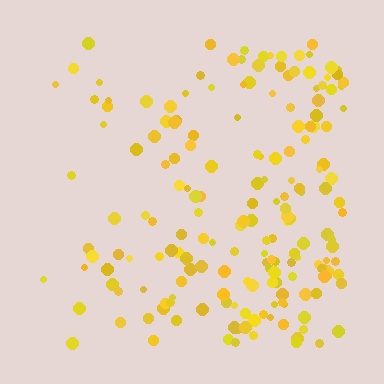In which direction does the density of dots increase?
From left to right, with the right side densest.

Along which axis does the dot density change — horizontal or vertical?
Horizontal.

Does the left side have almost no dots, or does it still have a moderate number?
Still a moderate number, just noticeably fewer than the right.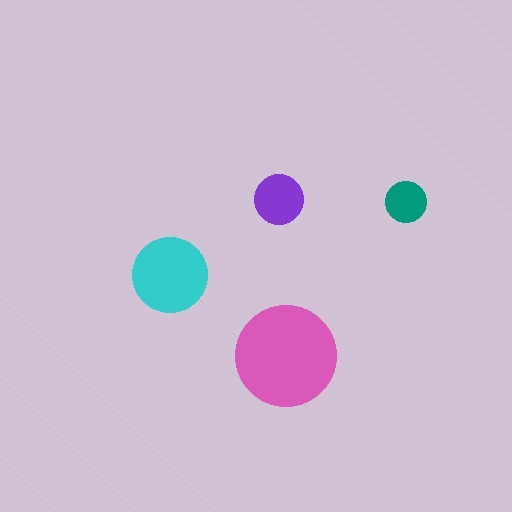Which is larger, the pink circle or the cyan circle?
The pink one.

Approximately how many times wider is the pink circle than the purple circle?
About 2 times wider.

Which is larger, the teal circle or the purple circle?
The purple one.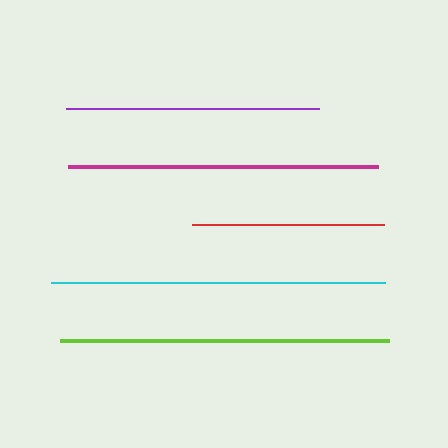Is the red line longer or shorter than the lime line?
The lime line is longer than the red line.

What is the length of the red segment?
The red segment is approximately 192 pixels long.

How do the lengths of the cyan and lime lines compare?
The cyan and lime lines are approximately the same length.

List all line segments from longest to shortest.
From longest to shortest: cyan, lime, magenta, purple, red.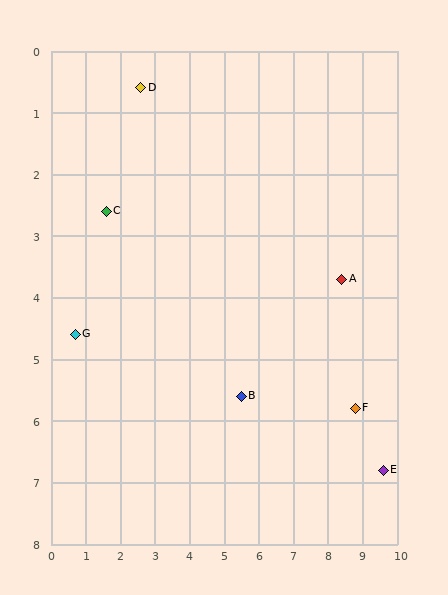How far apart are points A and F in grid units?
Points A and F are about 2.1 grid units apart.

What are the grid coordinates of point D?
Point D is at approximately (2.6, 0.6).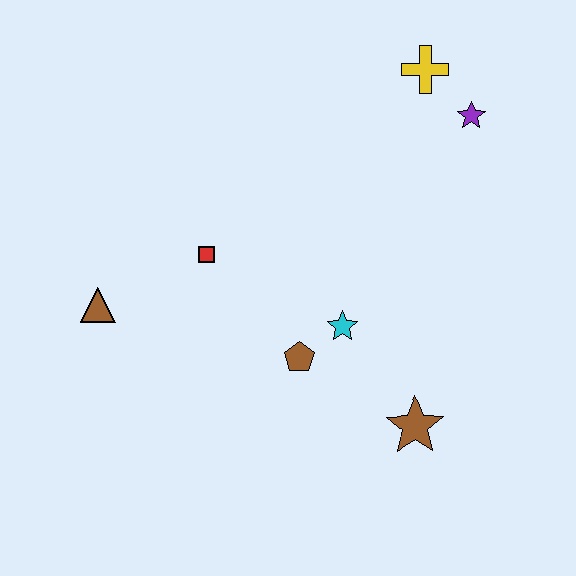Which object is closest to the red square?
The brown triangle is closest to the red square.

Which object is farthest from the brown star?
The yellow cross is farthest from the brown star.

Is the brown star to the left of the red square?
No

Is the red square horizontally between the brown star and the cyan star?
No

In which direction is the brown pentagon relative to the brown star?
The brown pentagon is to the left of the brown star.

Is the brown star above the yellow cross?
No